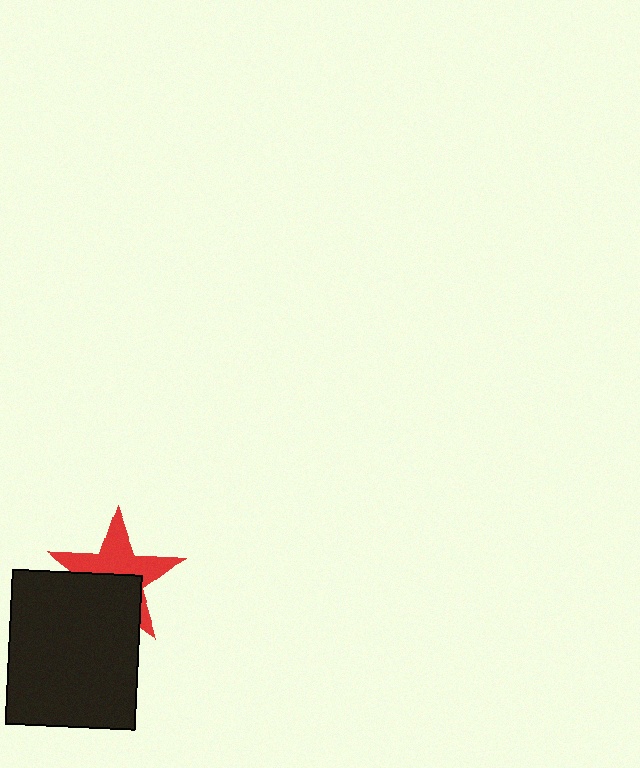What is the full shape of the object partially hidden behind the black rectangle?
The partially hidden object is a red star.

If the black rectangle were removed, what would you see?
You would see the complete red star.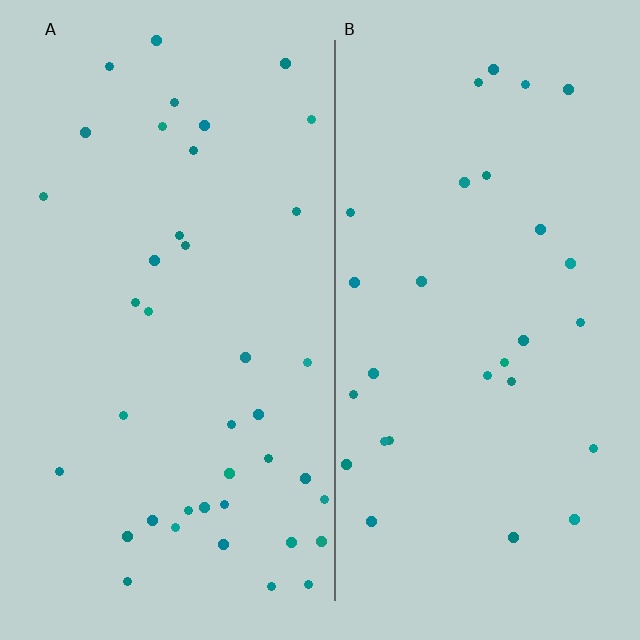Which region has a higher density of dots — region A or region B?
A (the left).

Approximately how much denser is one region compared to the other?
Approximately 1.4× — region A over region B.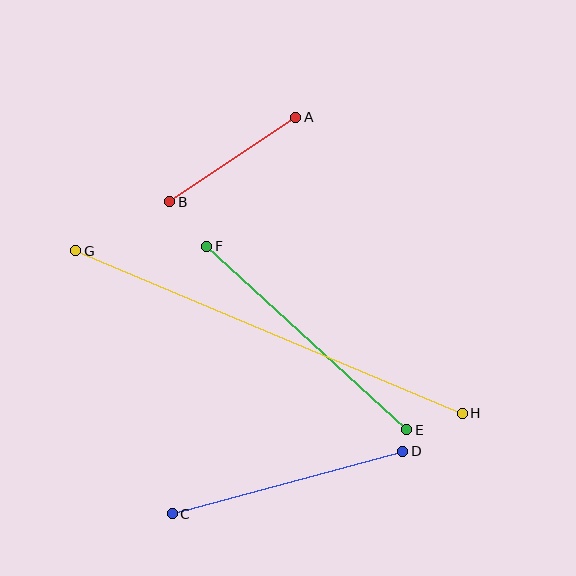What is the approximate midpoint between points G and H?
The midpoint is at approximately (269, 332) pixels.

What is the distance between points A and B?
The distance is approximately 152 pixels.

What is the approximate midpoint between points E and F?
The midpoint is at approximately (307, 338) pixels.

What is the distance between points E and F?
The distance is approximately 271 pixels.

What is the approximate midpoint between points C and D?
The midpoint is at approximately (288, 482) pixels.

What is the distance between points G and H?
The distance is approximately 420 pixels.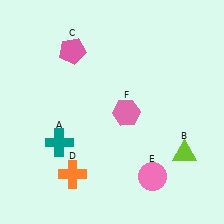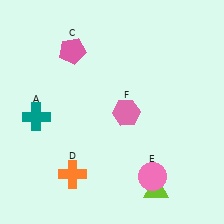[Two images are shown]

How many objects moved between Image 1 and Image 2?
2 objects moved between the two images.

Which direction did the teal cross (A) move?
The teal cross (A) moved up.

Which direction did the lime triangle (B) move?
The lime triangle (B) moved down.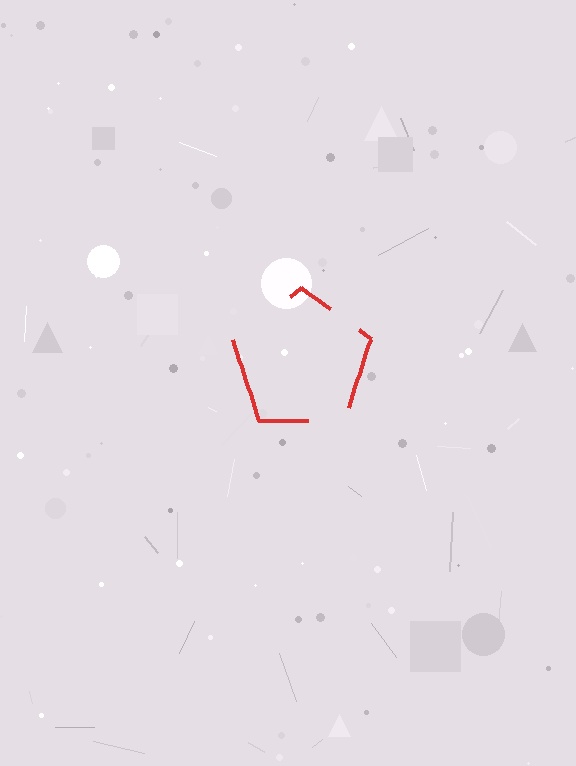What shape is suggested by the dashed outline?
The dashed outline suggests a pentagon.